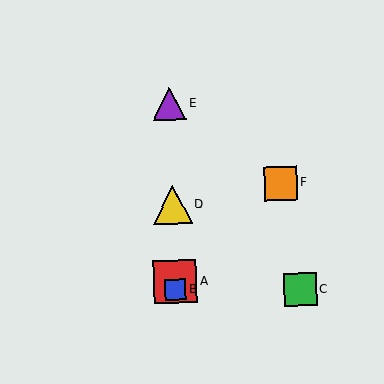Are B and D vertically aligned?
Yes, both are at x≈175.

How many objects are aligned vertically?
4 objects (A, B, D, E) are aligned vertically.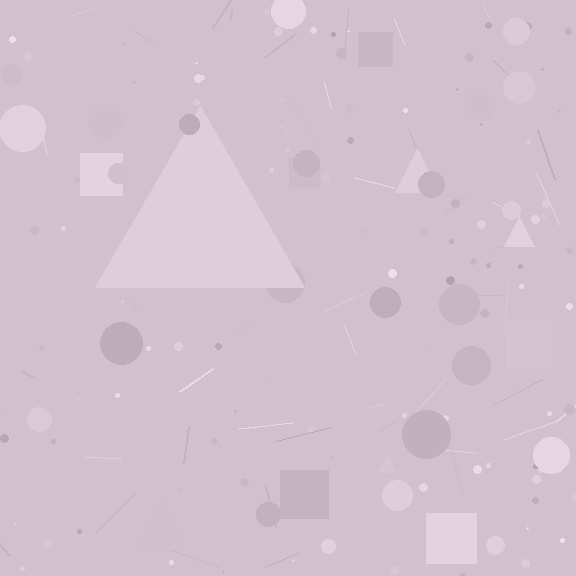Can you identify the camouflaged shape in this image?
The camouflaged shape is a triangle.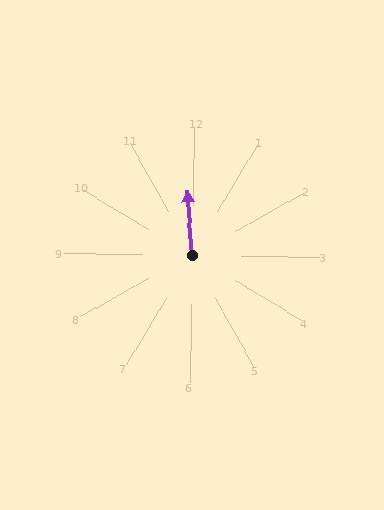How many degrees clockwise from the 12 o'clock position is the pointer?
Approximately 355 degrees.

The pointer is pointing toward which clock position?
Roughly 12 o'clock.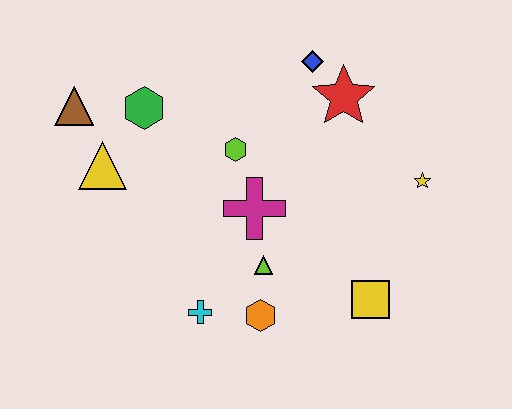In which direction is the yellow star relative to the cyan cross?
The yellow star is to the right of the cyan cross.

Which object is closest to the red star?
The blue diamond is closest to the red star.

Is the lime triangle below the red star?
Yes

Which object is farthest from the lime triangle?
The brown triangle is farthest from the lime triangle.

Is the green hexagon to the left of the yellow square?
Yes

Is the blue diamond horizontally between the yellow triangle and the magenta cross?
No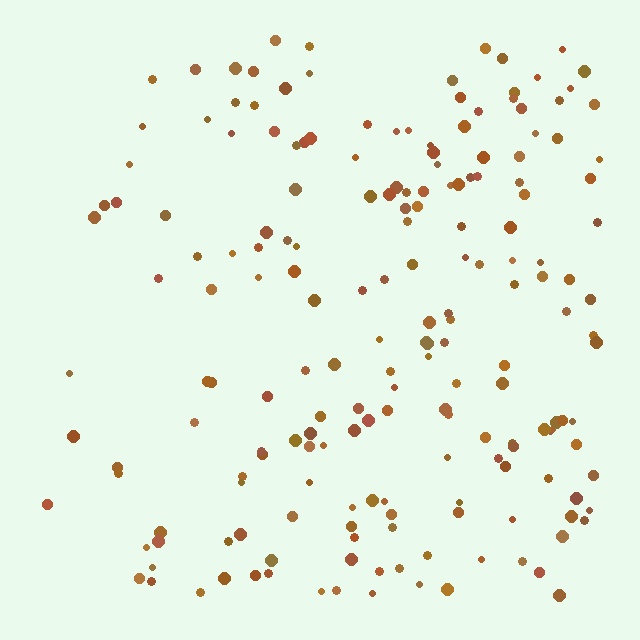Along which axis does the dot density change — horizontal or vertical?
Horizontal.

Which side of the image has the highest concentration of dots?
The right.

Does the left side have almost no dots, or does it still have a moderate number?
Still a moderate number, just noticeably fewer than the right.